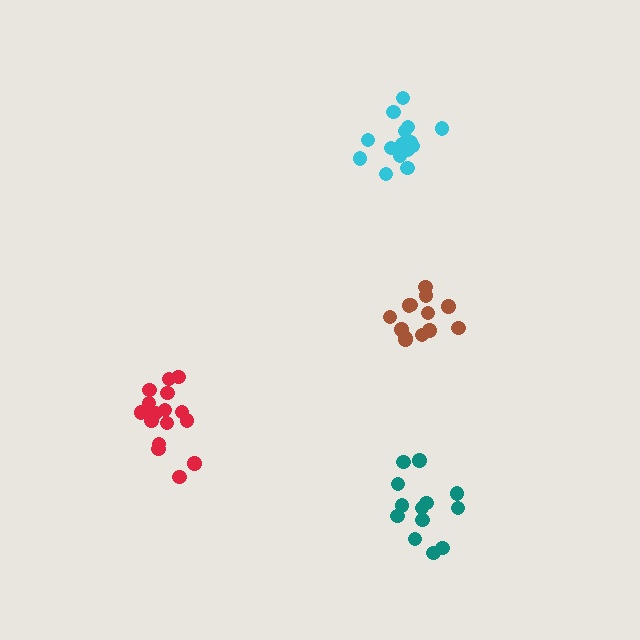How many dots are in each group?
Group 1: 18 dots, Group 2: 13 dots, Group 3: 17 dots, Group 4: 14 dots (62 total).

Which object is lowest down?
The teal cluster is bottommost.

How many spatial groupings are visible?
There are 4 spatial groupings.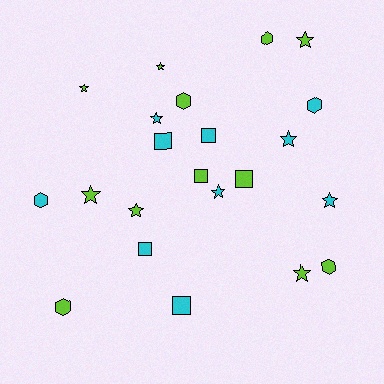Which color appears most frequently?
Lime, with 12 objects.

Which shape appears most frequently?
Star, with 10 objects.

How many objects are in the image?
There are 22 objects.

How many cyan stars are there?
There are 4 cyan stars.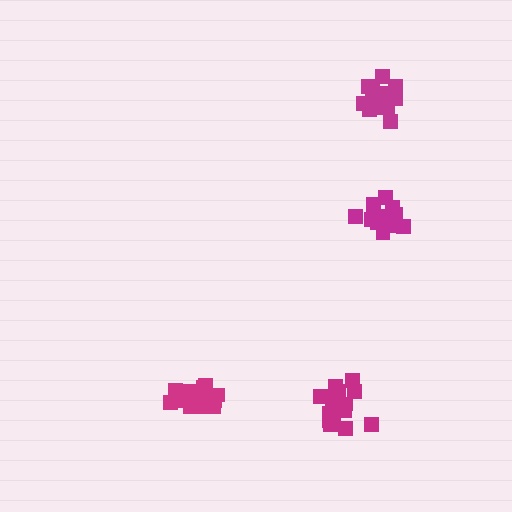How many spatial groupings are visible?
There are 4 spatial groupings.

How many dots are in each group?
Group 1: 17 dots, Group 2: 16 dots, Group 3: 18 dots, Group 4: 16 dots (67 total).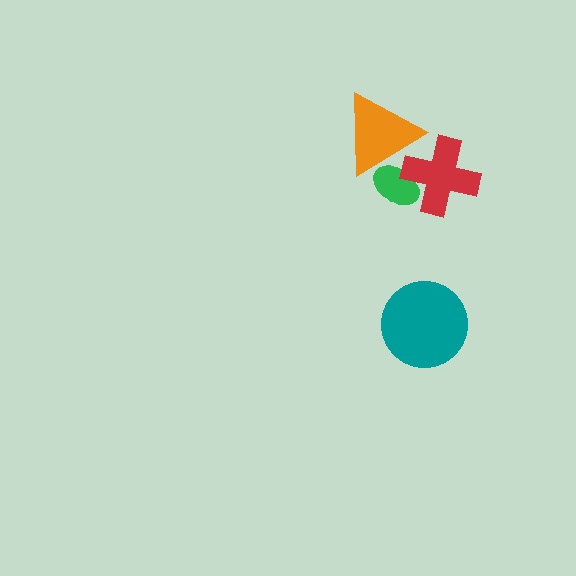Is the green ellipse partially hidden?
Yes, it is partially covered by another shape.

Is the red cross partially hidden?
Yes, it is partially covered by another shape.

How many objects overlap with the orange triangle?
2 objects overlap with the orange triangle.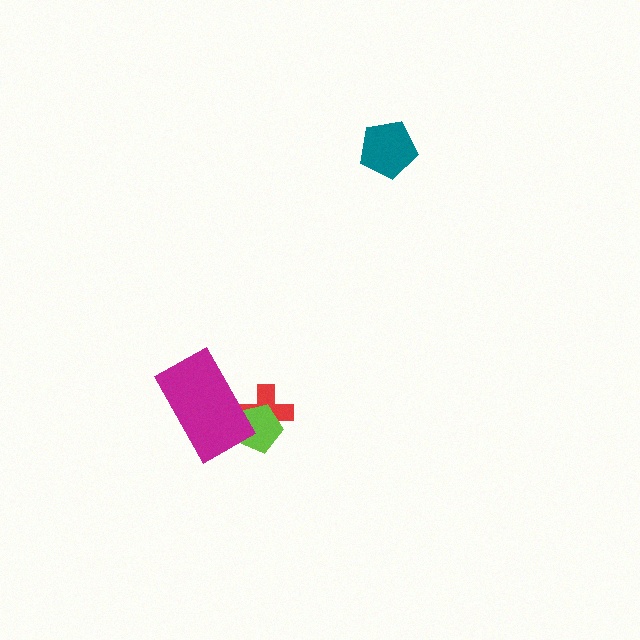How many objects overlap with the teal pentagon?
0 objects overlap with the teal pentagon.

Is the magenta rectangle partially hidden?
No, no other shape covers it.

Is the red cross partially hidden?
Yes, it is partially covered by another shape.